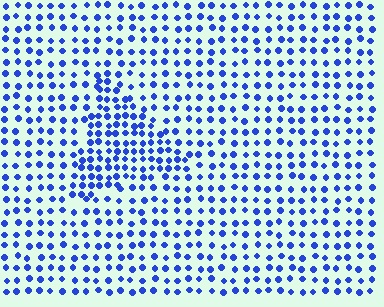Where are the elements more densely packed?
The elements are more densely packed inside the triangle boundary.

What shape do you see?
I see a triangle.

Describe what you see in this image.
The image contains small blue elements arranged at two different densities. A triangle-shaped region is visible where the elements are more densely packed than the surrounding area.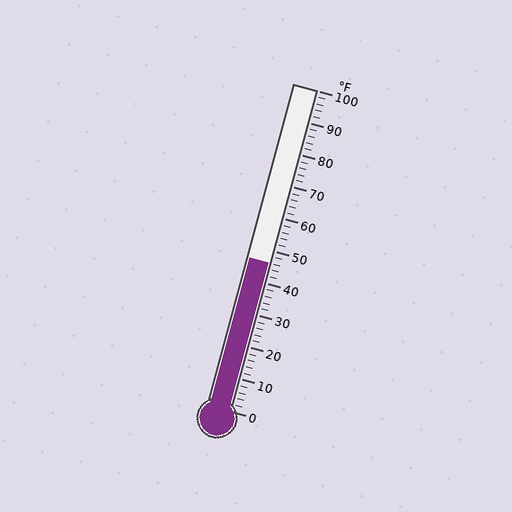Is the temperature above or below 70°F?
The temperature is below 70°F.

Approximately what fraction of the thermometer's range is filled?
The thermometer is filled to approximately 45% of its range.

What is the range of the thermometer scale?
The thermometer scale ranges from 0°F to 100°F.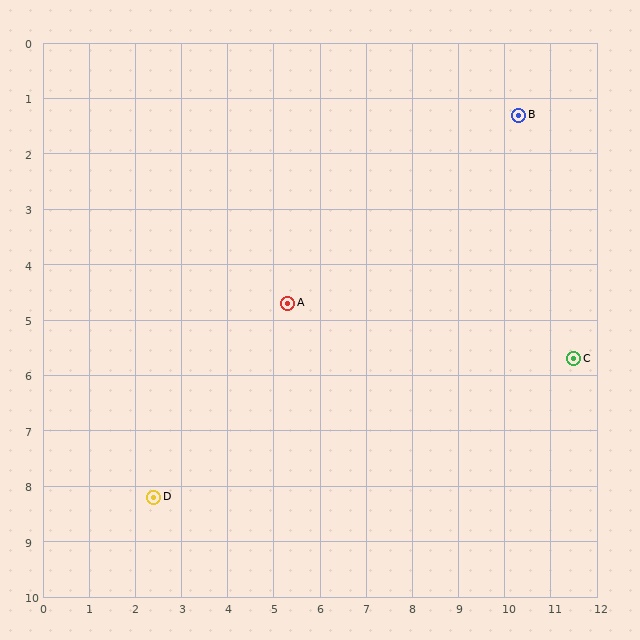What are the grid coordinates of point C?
Point C is at approximately (11.5, 5.7).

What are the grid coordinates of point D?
Point D is at approximately (2.4, 8.2).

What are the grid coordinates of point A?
Point A is at approximately (5.3, 4.7).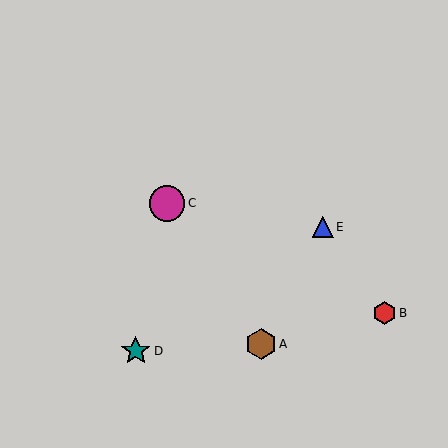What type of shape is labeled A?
Shape A is a brown hexagon.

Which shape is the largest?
The magenta circle (labeled C) is the largest.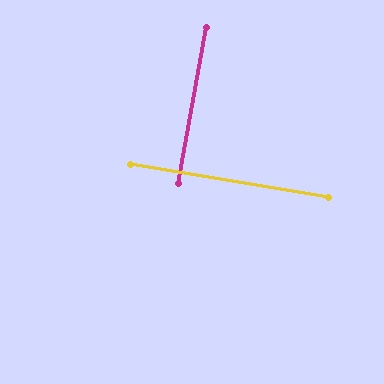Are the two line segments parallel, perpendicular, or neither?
Perpendicular — they meet at approximately 89°.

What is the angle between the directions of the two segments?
Approximately 89 degrees.